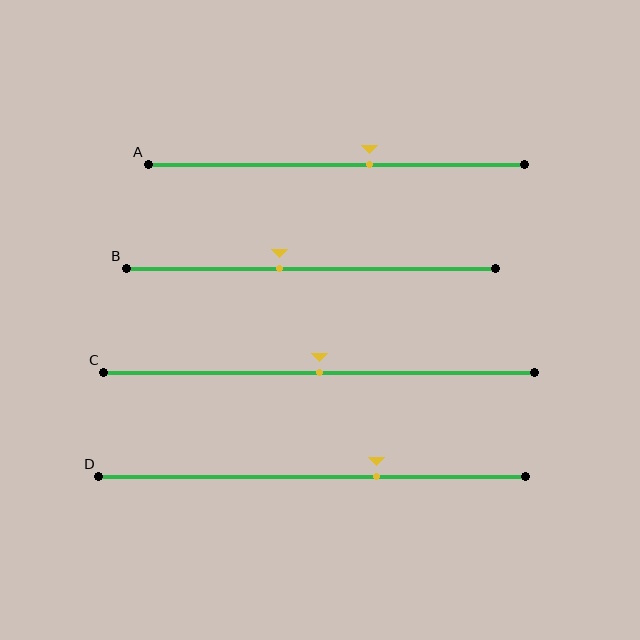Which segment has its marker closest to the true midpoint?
Segment C has its marker closest to the true midpoint.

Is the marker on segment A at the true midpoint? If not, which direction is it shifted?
No, the marker on segment A is shifted to the right by about 9% of the segment length.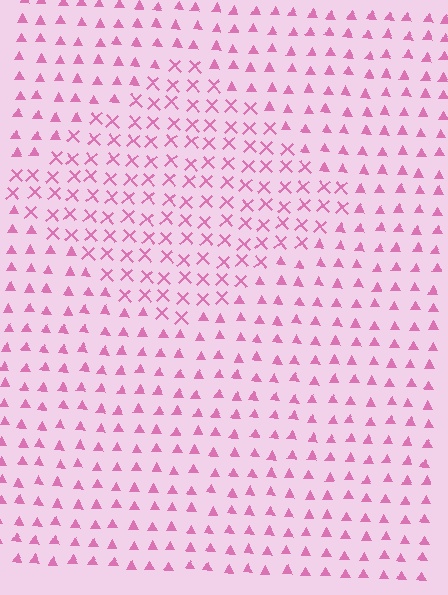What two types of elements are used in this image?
The image uses X marks inside the diamond region and triangles outside it.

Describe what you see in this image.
The image is filled with small pink elements arranged in a uniform grid. A diamond-shaped region contains X marks, while the surrounding area contains triangles. The boundary is defined purely by the change in element shape.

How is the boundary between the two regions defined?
The boundary is defined by a change in element shape: X marks inside vs. triangles outside. All elements share the same color and spacing.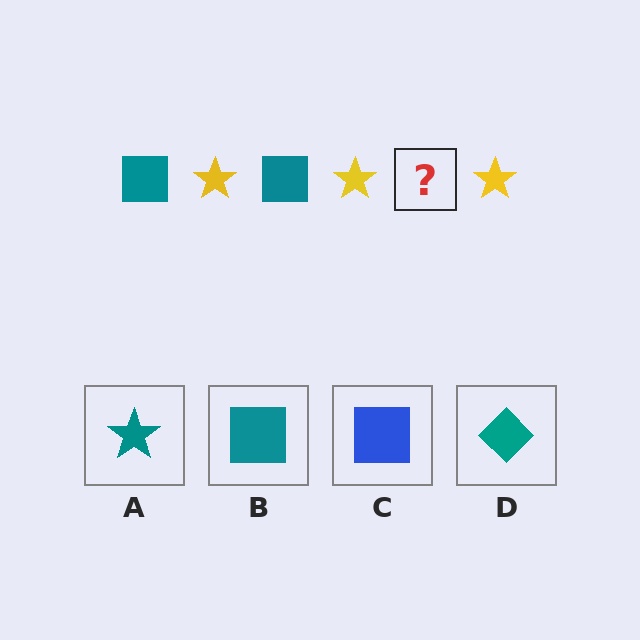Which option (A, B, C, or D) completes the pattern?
B.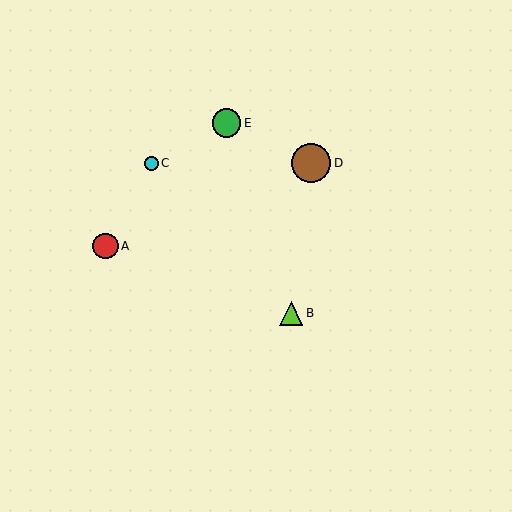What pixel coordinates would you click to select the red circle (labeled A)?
Click at (105, 246) to select the red circle A.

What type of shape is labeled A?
Shape A is a red circle.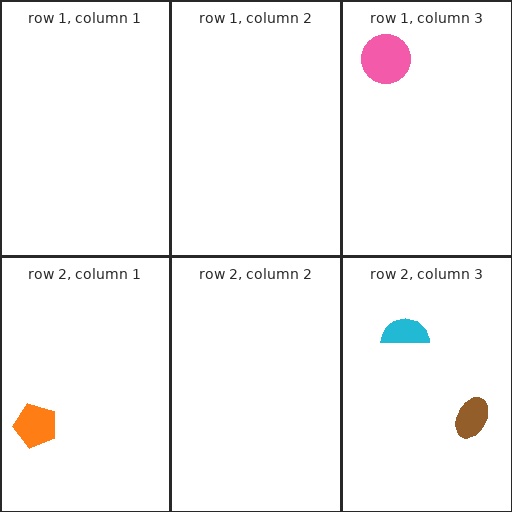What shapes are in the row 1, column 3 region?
The pink circle.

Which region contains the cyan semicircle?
The row 2, column 3 region.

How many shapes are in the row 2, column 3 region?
2.